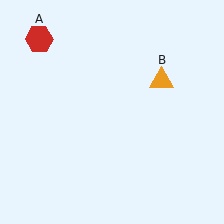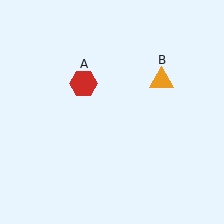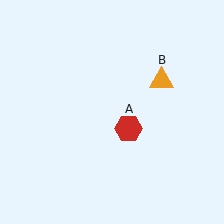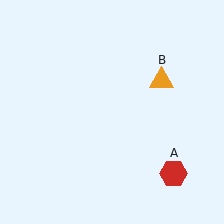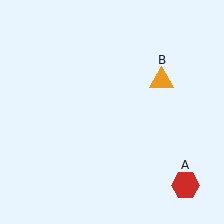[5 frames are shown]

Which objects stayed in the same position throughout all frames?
Orange triangle (object B) remained stationary.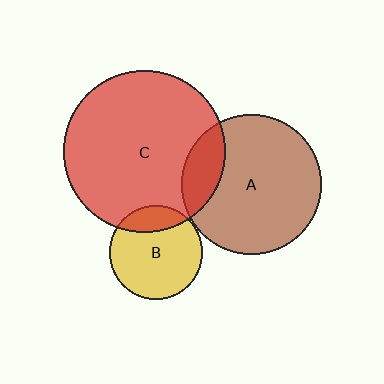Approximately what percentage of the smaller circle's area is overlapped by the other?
Approximately 20%.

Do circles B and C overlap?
Yes.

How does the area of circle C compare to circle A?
Approximately 1.3 times.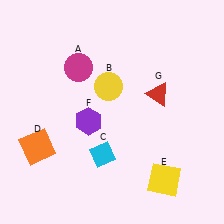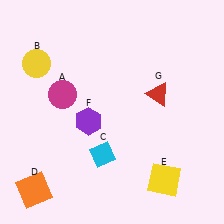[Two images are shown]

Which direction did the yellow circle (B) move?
The yellow circle (B) moved left.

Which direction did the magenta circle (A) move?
The magenta circle (A) moved down.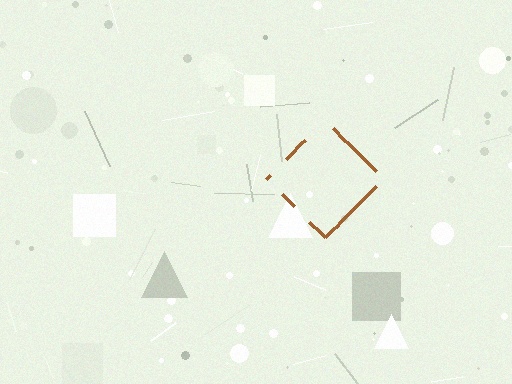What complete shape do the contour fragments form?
The contour fragments form a diamond.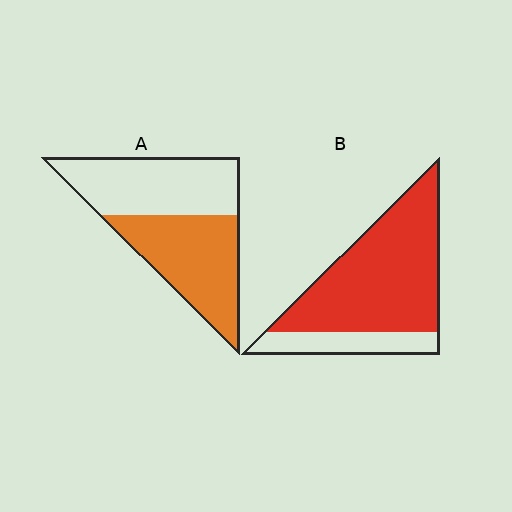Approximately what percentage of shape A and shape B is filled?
A is approximately 50% and B is approximately 80%.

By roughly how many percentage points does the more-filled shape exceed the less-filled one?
By roughly 30 percentage points (B over A).